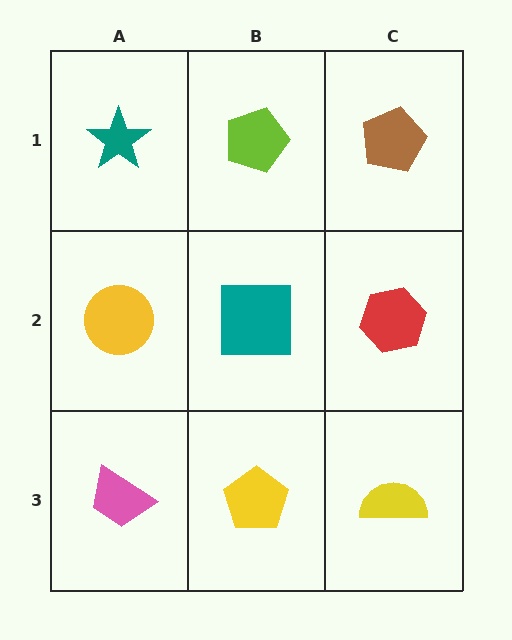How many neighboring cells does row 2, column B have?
4.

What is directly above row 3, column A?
A yellow circle.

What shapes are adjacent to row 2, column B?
A lime pentagon (row 1, column B), a yellow pentagon (row 3, column B), a yellow circle (row 2, column A), a red hexagon (row 2, column C).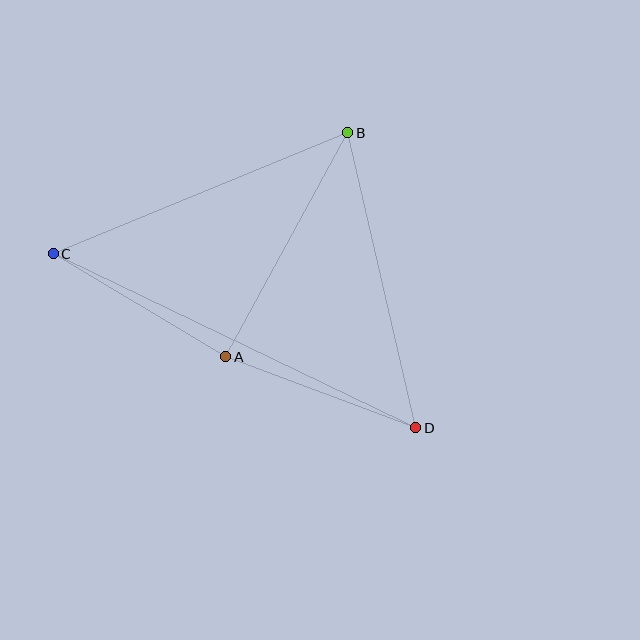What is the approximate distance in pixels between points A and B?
The distance between A and B is approximately 255 pixels.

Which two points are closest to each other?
Points A and C are closest to each other.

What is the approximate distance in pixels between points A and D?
The distance between A and D is approximately 203 pixels.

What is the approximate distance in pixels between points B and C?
The distance between B and C is approximately 318 pixels.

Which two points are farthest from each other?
Points C and D are farthest from each other.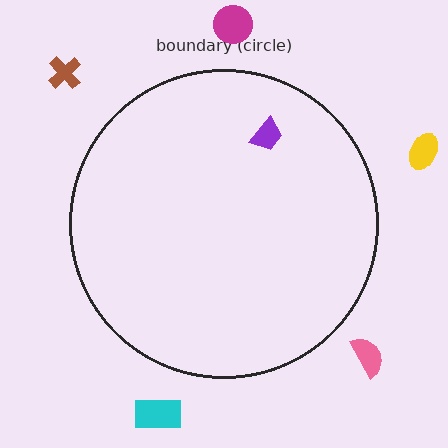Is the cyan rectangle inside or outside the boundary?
Outside.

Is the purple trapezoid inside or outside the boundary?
Inside.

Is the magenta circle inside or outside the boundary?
Outside.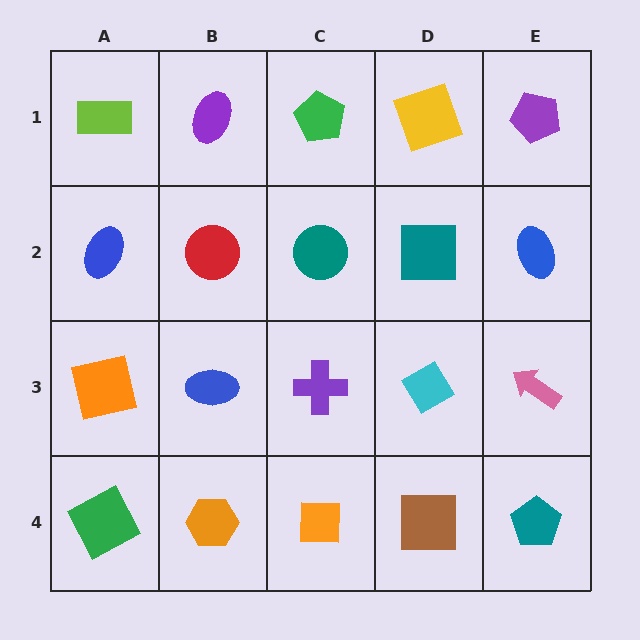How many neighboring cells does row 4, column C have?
3.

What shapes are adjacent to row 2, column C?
A green pentagon (row 1, column C), a purple cross (row 3, column C), a red circle (row 2, column B), a teal square (row 2, column D).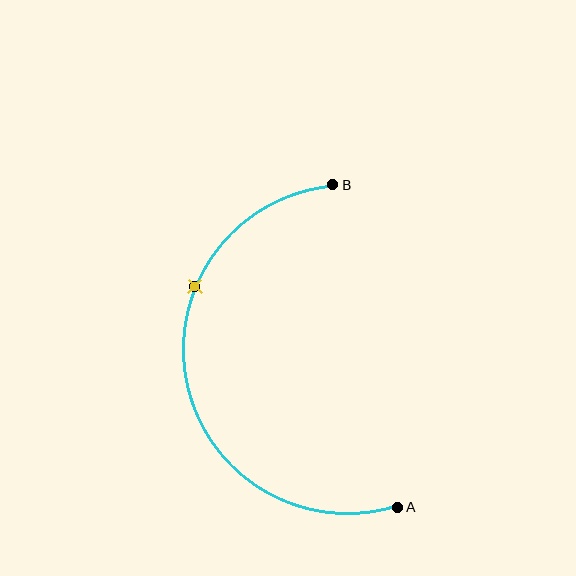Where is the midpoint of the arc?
The arc midpoint is the point on the curve farthest from the straight line joining A and B. It sits to the left of that line.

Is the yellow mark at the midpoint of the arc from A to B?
No. The yellow mark lies on the arc but is closer to endpoint B. The arc midpoint would be at the point on the curve equidistant along the arc from both A and B.